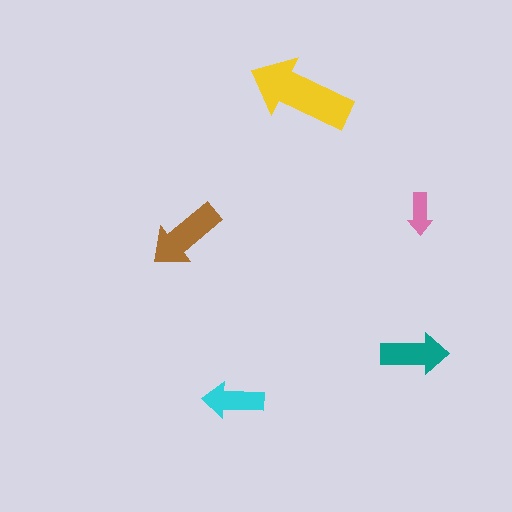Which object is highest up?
The yellow arrow is topmost.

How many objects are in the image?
There are 5 objects in the image.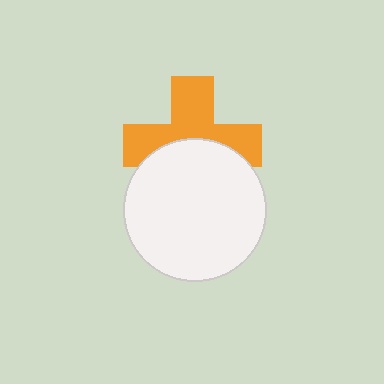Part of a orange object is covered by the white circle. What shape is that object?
It is a cross.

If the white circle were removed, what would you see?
You would see the complete orange cross.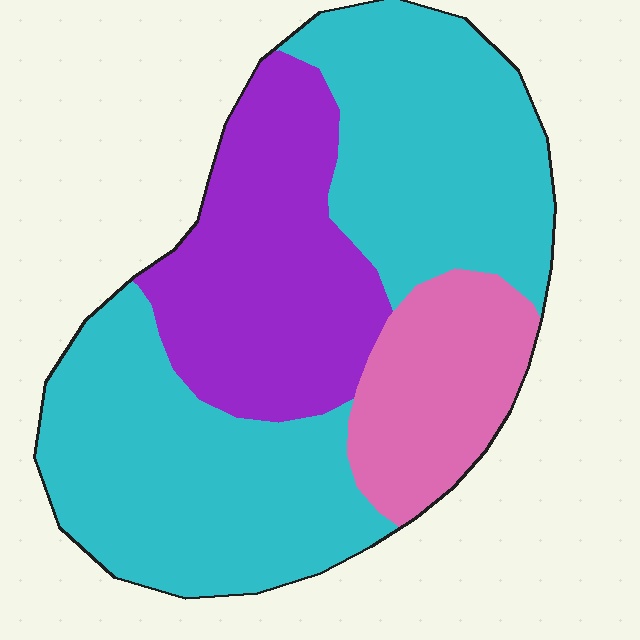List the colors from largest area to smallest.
From largest to smallest: cyan, purple, pink.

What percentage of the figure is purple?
Purple covers 27% of the figure.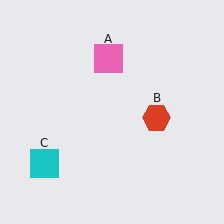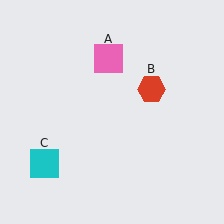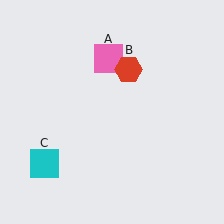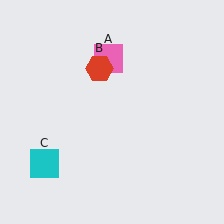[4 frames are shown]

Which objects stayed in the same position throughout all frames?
Pink square (object A) and cyan square (object C) remained stationary.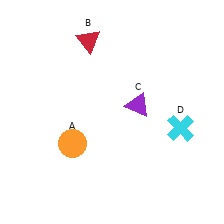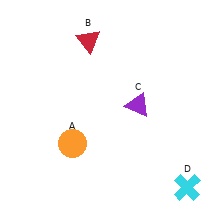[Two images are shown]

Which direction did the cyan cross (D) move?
The cyan cross (D) moved down.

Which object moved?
The cyan cross (D) moved down.